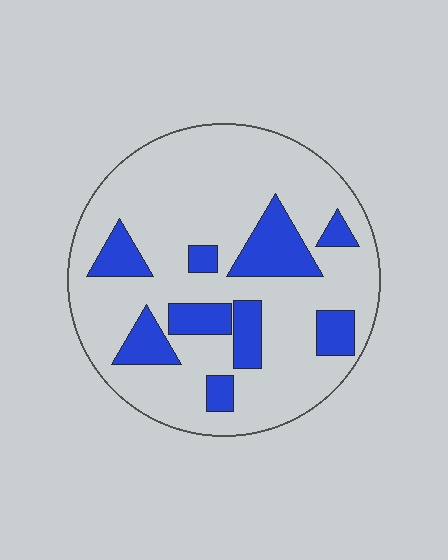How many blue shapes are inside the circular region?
9.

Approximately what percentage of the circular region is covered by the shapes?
Approximately 20%.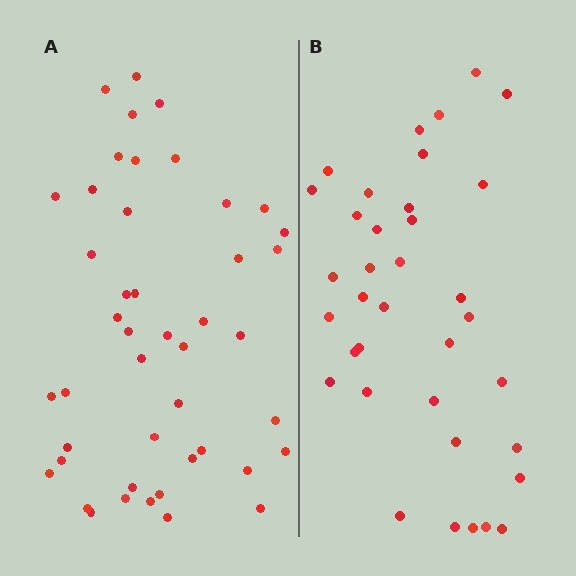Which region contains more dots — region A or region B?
Region A (the left region) has more dots.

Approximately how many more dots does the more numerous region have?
Region A has roughly 8 or so more dots than region B.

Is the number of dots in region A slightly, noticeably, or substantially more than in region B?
Region A has noticeably more, but not dramatically so. The ratio is roughly 1.2 to 1.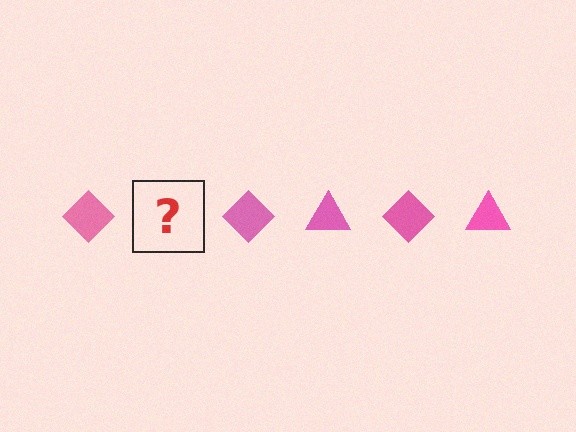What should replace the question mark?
The question mark should be replaced with a pink triangle.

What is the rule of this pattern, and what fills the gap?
The rule is that the pattern cycles through diamond, triangle shapes in pink. The gap should be filled with a pink triangle.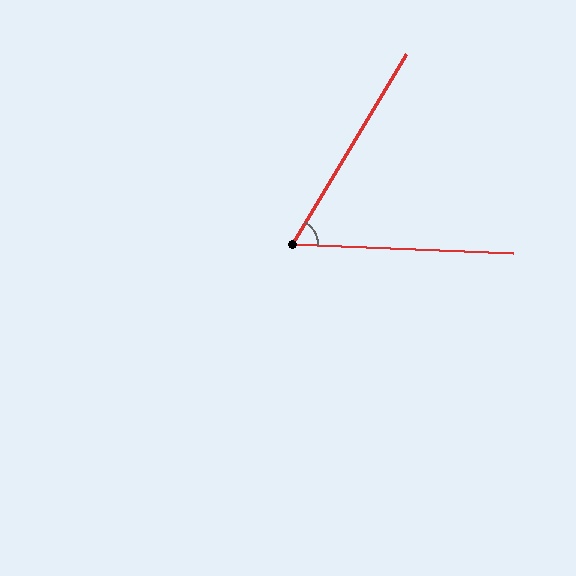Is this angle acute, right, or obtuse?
It is acute.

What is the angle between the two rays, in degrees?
Approximately 61 degrees.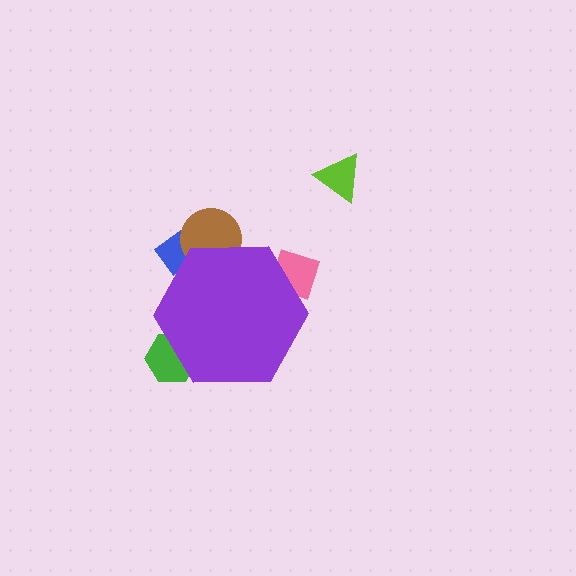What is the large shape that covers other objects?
A purple hexagon.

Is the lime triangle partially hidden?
No, the lime triangle is fully visible.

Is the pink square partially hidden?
Yes, the pink square is partially hidden behind the purple hexagon.